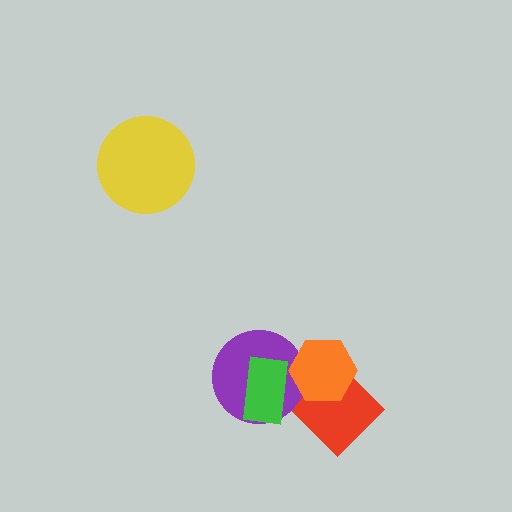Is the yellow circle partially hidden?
No, no other shape covers it.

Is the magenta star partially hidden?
Yes, it is partially covered by another shape.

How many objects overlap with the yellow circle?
0 objects overlap with the yellow circle.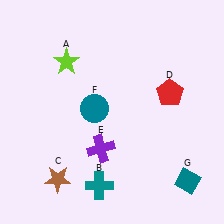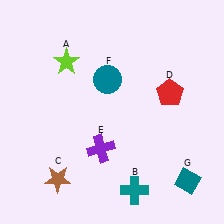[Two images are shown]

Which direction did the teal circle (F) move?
The teal circle (F) moved up.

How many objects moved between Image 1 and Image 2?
2 objects moved between the two images.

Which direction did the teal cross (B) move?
The teal cross (B) moved right.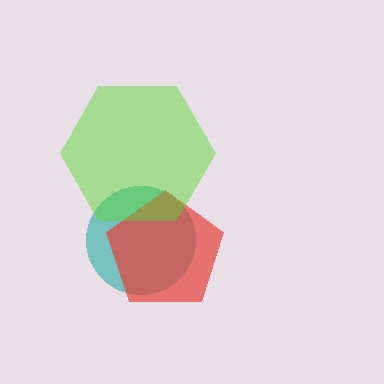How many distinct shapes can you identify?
There are 3 distinct shapes: a teal circle, a red pentagon, a lime hexagon.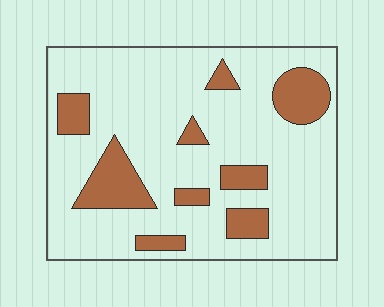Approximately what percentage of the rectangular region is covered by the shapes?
Approximately 20%.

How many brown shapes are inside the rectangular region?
9.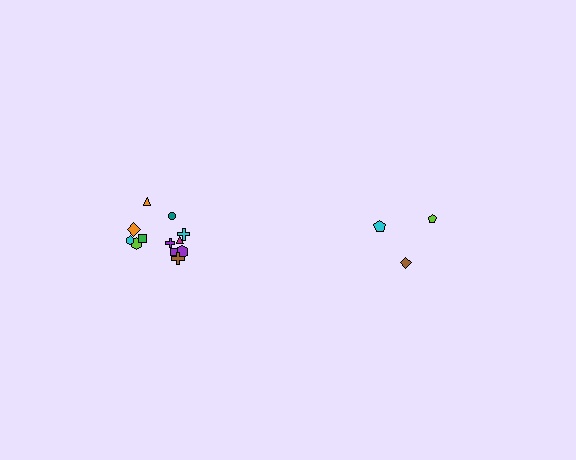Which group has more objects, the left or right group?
The left group.